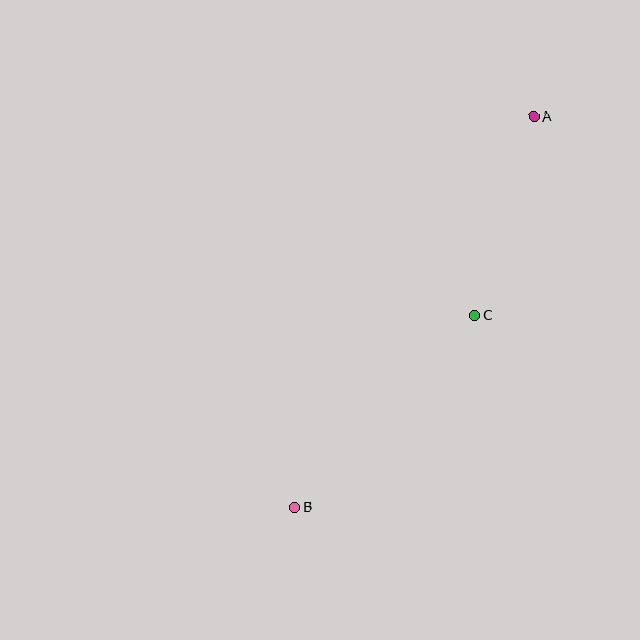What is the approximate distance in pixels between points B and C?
The distance between B and C is approximately 263 pixels.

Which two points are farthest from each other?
Points A and B are farthest from each other.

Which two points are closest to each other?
Points A and C are closest to each other.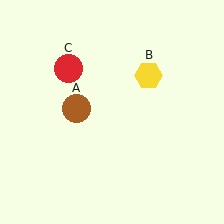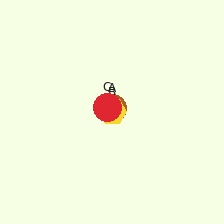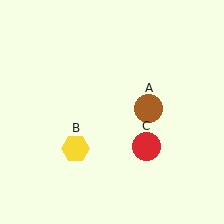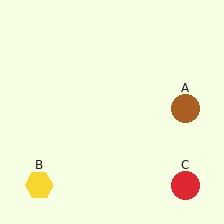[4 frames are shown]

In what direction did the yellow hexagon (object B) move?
The yellow hexagon (object B) moved down and to the left.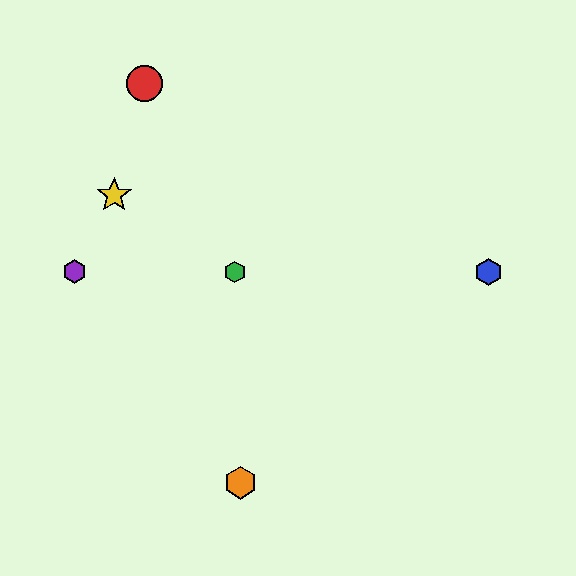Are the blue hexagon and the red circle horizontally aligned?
No, the blue hexagon is at y≈272 and the red circle is at y≈83.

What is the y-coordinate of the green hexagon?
The green hexagon is at y≈272.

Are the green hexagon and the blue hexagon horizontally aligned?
Yes, both are at y≈272.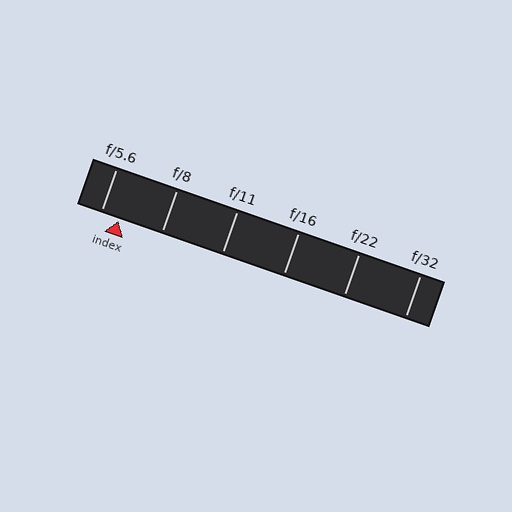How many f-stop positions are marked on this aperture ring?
There are 6 f-stop positions marked.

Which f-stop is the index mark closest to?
The index mark is closest to f/5.6.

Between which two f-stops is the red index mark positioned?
The index mark is between f/5.6 and f/8.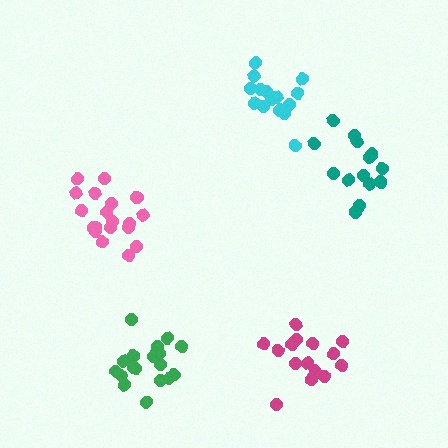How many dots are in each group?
Group 1: 15 dots, Group 2: 15 dots, Group 3: 19 dots, Group 4: 21 dots, Group 5: 15 dots (85 total).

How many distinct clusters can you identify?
There are 5 distinct clusters.